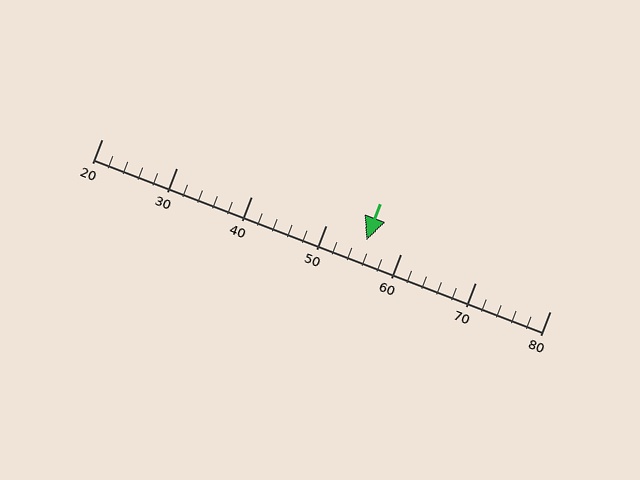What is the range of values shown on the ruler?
The ruler shows values from 20 to 80.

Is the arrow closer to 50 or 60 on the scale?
The arrow is closer to 60.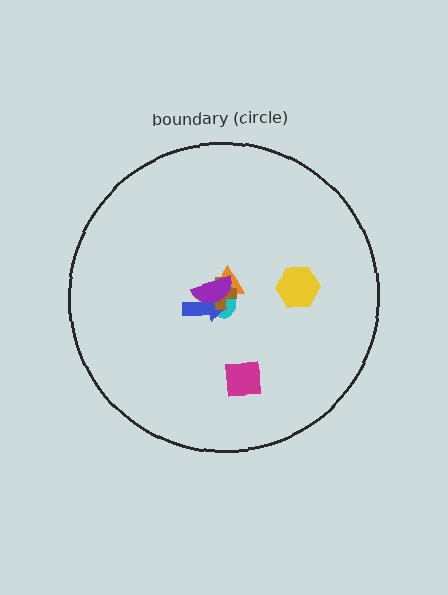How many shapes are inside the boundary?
7 inside, 0 outside.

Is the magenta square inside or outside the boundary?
Inside.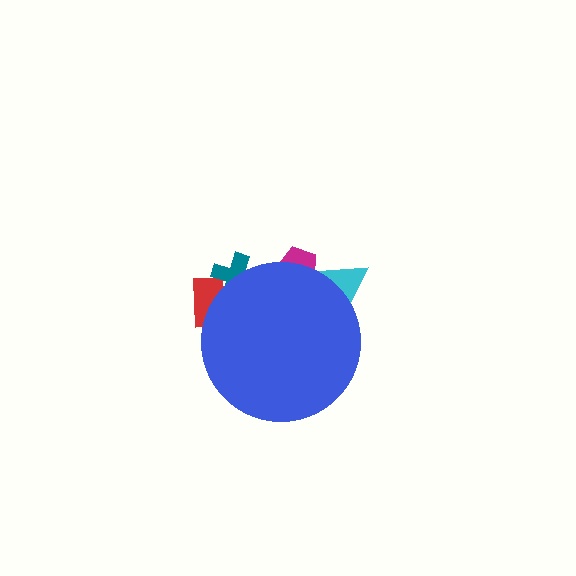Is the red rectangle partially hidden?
Yes, the red rectangle is partially hidden behind the blue circle.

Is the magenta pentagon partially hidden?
Yes, the magenta pentagon is partially hidden behind the blue circle.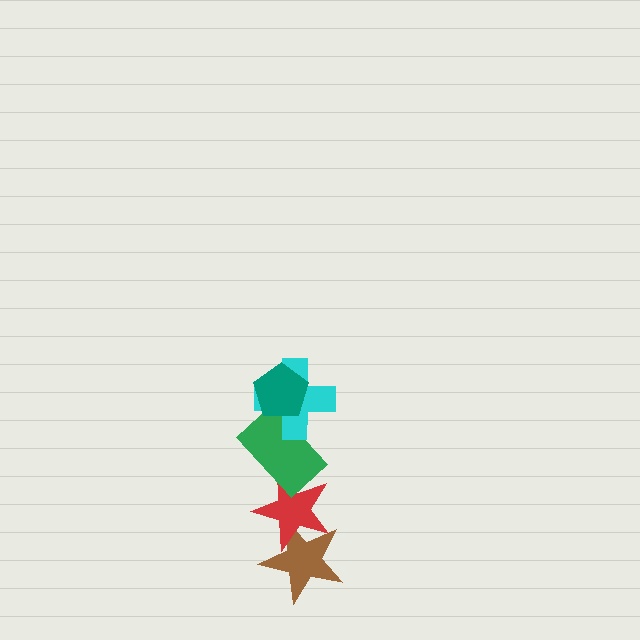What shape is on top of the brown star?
The red star is on top of the brown star.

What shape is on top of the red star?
The green rectangle is on top of the red star.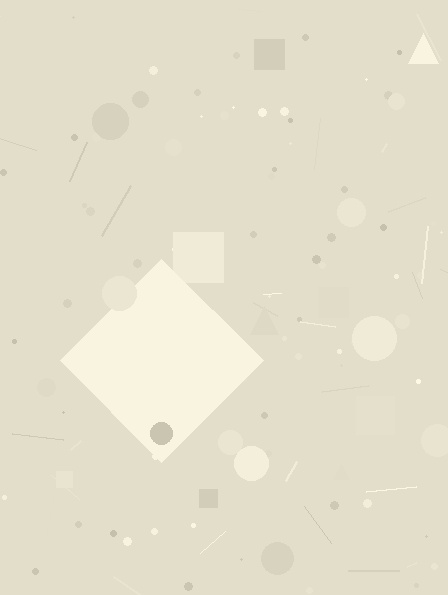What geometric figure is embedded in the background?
A diamond is embedded in the background.